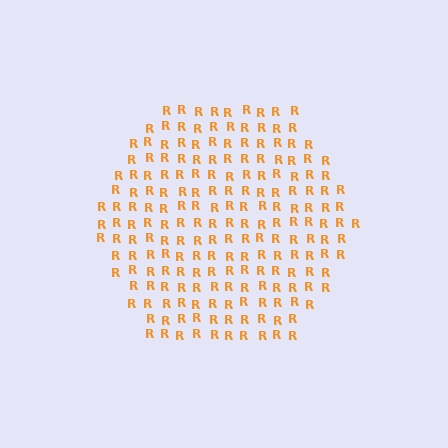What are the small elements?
The small elements are letter R's.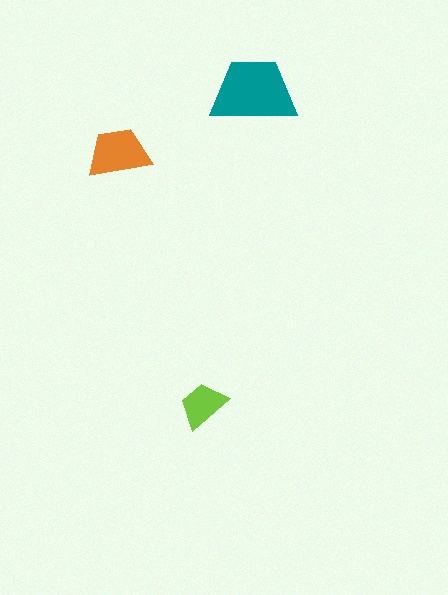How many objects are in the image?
There are 3 objects in the image.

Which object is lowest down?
The lime trapezoid is bottommost.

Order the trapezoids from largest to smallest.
the teal one, the orange one, the lime one.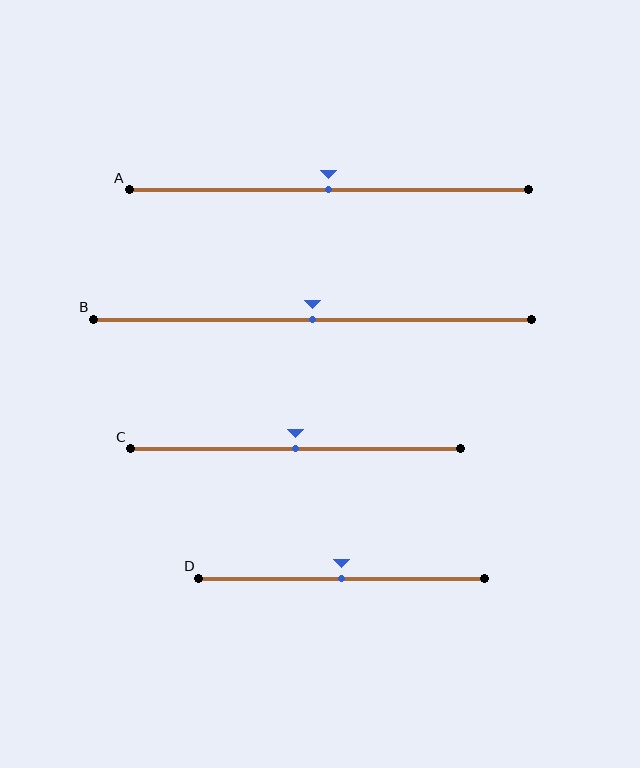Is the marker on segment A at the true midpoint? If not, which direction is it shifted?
Yes, the marker on segment A is at the true midpoint.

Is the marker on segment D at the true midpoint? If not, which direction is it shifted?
Yes, the marker on segment D is at the true midpoint.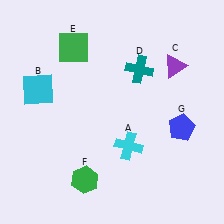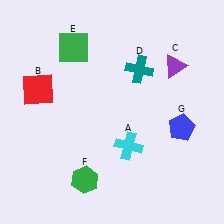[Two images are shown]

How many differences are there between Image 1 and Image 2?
There is 1 difference between the two images.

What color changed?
The square (B) changed from cyan in Image 1 to red in Image 2.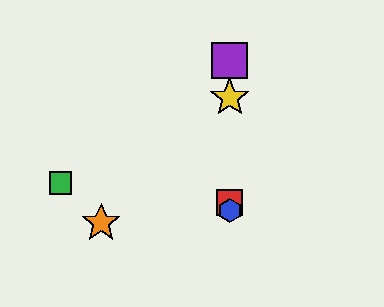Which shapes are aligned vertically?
The red square, the blue hexagon, the yellow star, the purple square are aligned vertically.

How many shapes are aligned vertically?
4 shapes (the red square, the blue hexagon, the yellow star, the purple square) are aligned vertically.